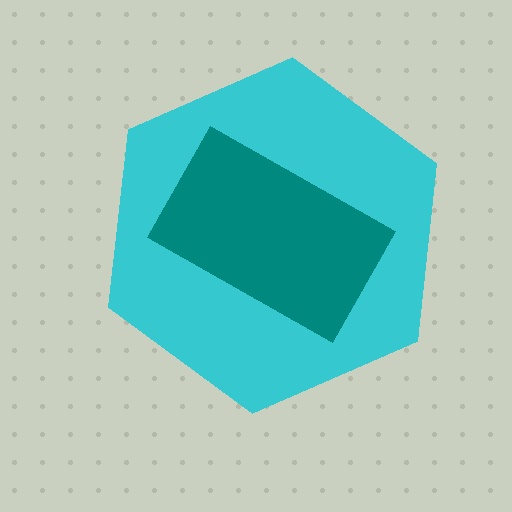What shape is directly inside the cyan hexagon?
The teal rectangle.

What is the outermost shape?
The cyan hexagon.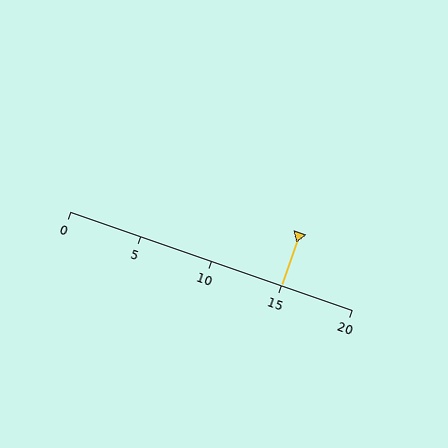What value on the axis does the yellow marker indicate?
The marker indicates approximately 15.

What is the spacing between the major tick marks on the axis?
The major ticks are spaced 5 apart.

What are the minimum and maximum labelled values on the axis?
The axis runs from 0 to 20.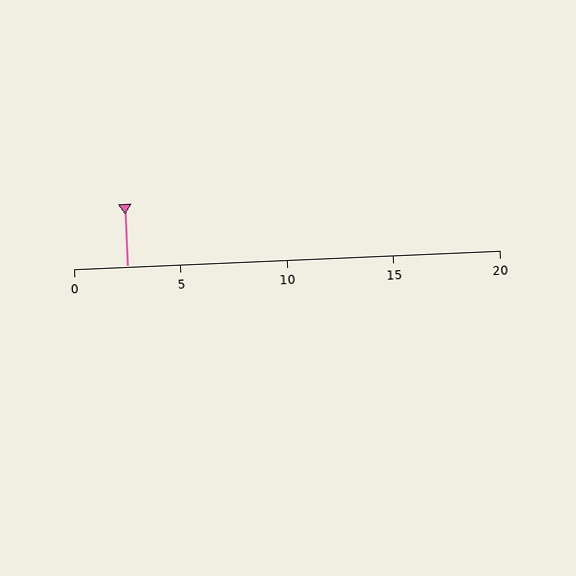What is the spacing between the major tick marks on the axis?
The major ticks are spaced 5 apart.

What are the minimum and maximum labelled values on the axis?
The axis runs from 0 to 20.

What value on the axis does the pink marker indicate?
The marker indicates approximately 2.5.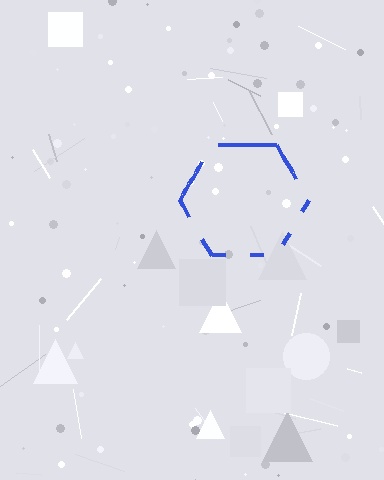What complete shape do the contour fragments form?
The contour fragments form a hexagon.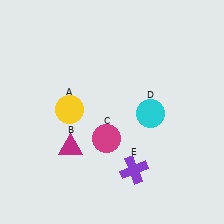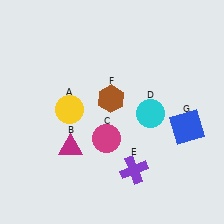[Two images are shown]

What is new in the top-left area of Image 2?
A brown hexagon (F) was added in the top-left area of Image 2.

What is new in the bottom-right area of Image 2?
A blue square (G) was added in the bottom-right area of Image 2.